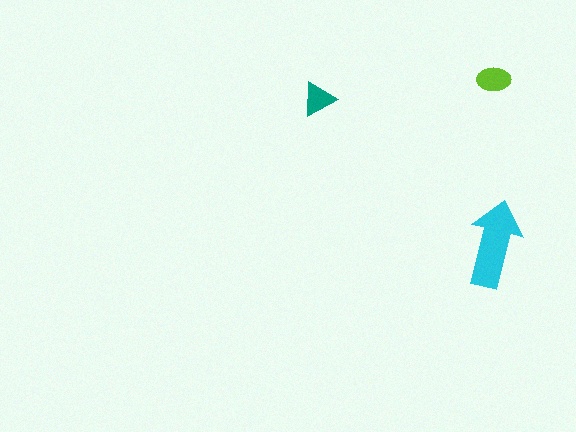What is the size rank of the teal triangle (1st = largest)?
3rd.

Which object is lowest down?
The cyan arrow is bottommost.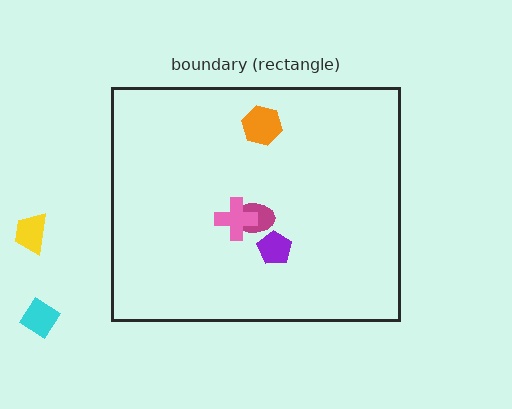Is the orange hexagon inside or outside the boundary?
Inside.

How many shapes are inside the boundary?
4 inside, 2 outside.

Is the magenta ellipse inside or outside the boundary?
Inside.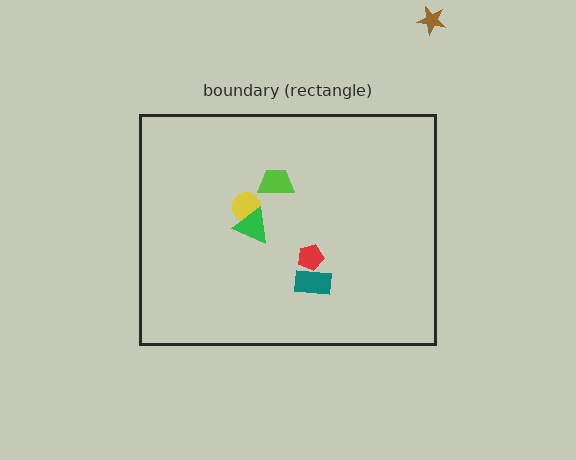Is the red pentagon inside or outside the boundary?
Inside.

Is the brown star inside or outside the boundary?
Outside.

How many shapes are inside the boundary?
5 inside, 1 outside.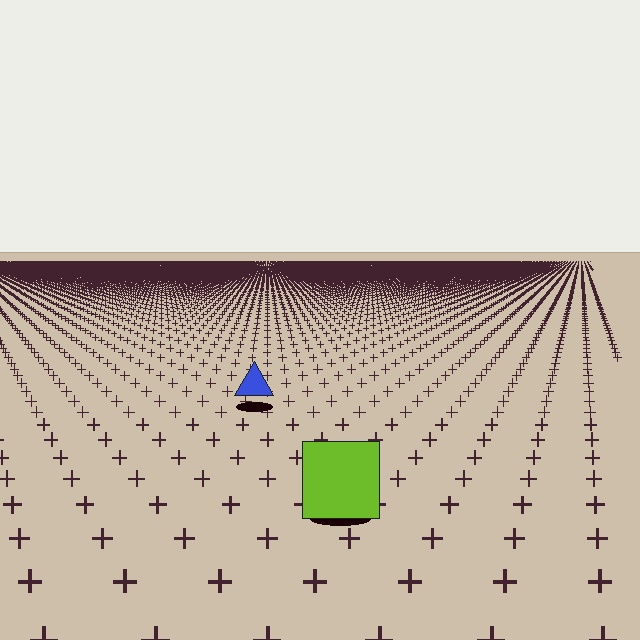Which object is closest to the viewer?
The lime square is closest. The texture marks near it are larger and more spread out.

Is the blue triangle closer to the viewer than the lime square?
No. The lime square is closer — you can tell from the texture gradient: the ground texture is coarser near it.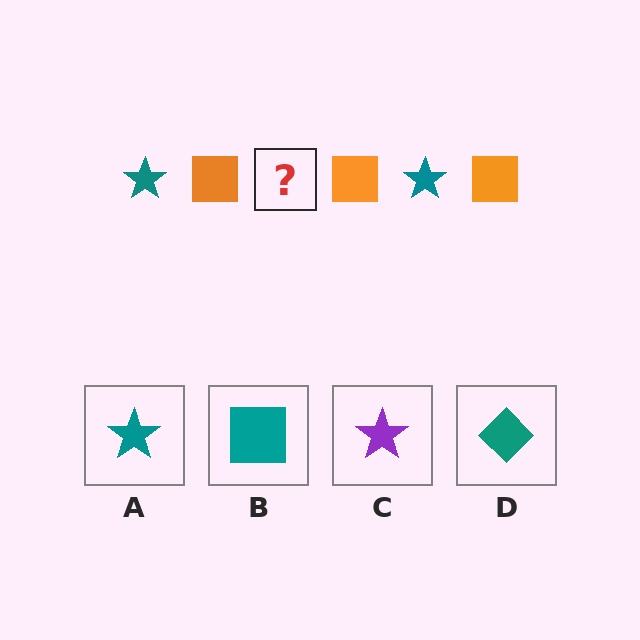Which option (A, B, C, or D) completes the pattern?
A.